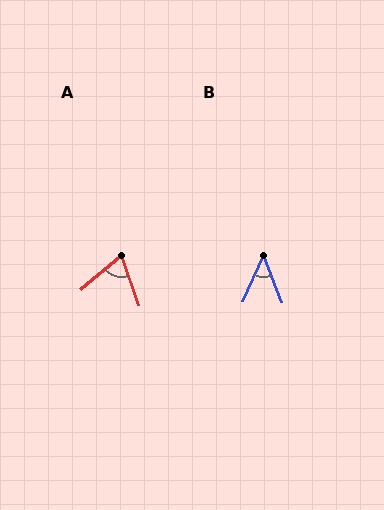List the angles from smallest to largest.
B (46°), A (68°).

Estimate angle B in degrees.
Approximately 46 degrees.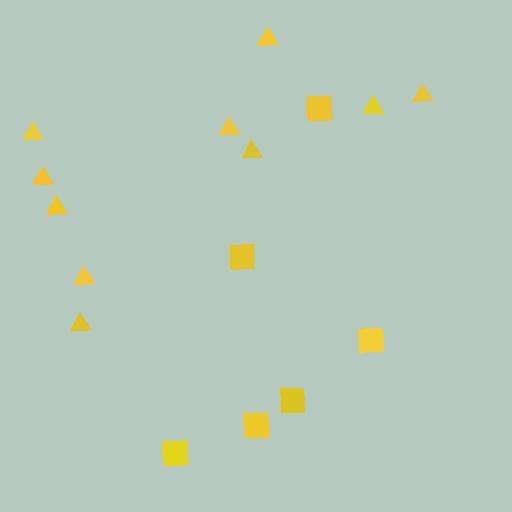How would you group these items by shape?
There are 2 groups: one group of squares (6) and one group of triangles (10).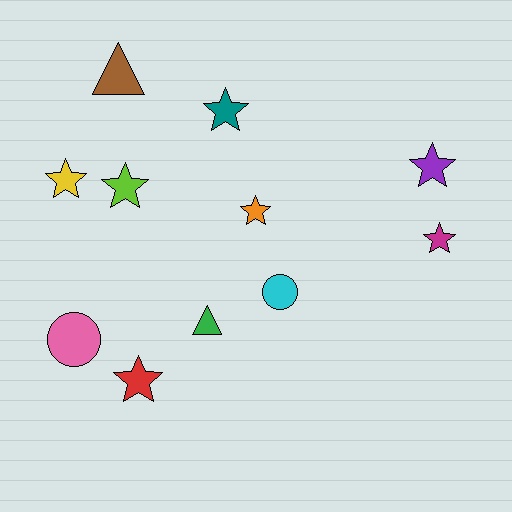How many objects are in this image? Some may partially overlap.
There are 11 objects.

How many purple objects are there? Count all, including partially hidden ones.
There is 1 purple object.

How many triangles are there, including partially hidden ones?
There are 2 triangles.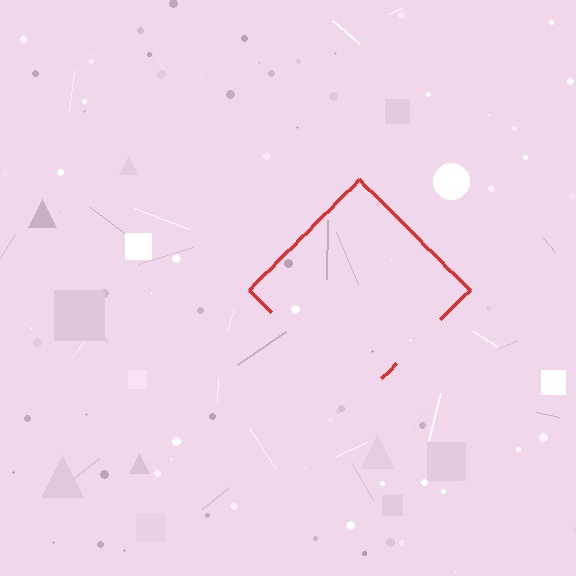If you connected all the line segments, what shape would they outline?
They would outline a diamond.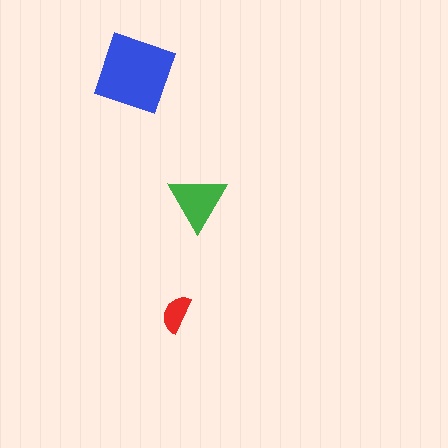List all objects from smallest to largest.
The red semicircle, the green triangle, the blue diamond.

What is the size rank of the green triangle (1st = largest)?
2nd.